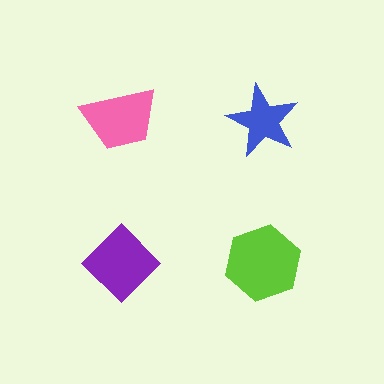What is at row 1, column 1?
A pink trapezoid.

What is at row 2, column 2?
A lime hexagon.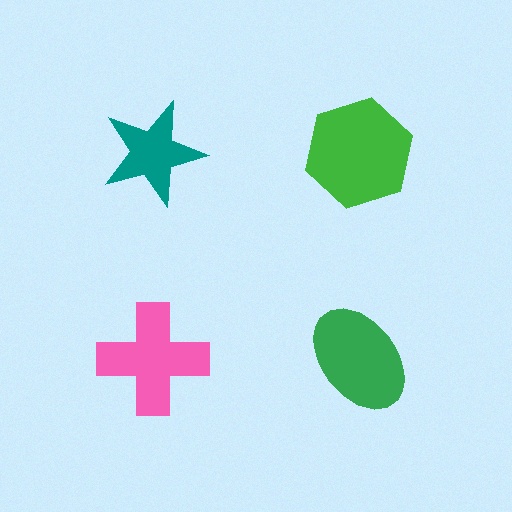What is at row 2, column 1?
A pink cross.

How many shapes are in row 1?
2 shapes.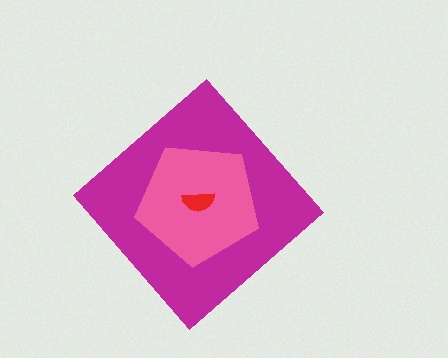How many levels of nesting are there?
3.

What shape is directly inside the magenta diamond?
The pink pentagon.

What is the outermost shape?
The magenta diamond.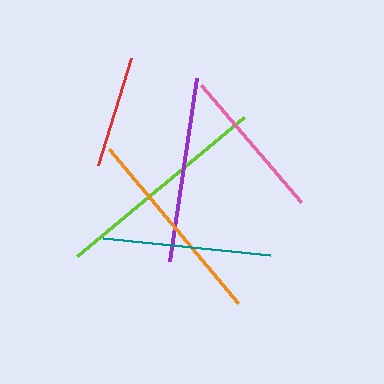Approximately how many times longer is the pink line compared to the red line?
The pink line is approximately 1.4 times the length of the red line.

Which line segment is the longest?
The lime line is the longest at approximately 218 pixels.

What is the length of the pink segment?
The pink segment is approximately 154 pixels long.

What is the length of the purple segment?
The purple segment is approximately 185 pixels long.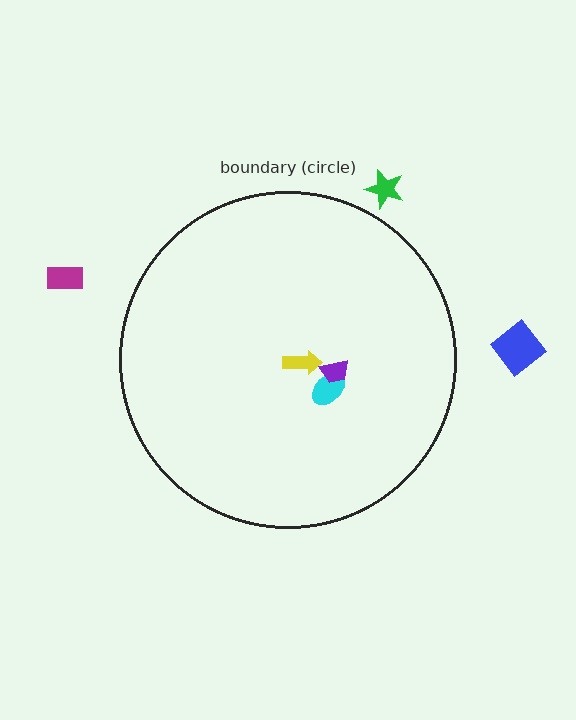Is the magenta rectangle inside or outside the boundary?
Outside.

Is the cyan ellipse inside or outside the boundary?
Inside.